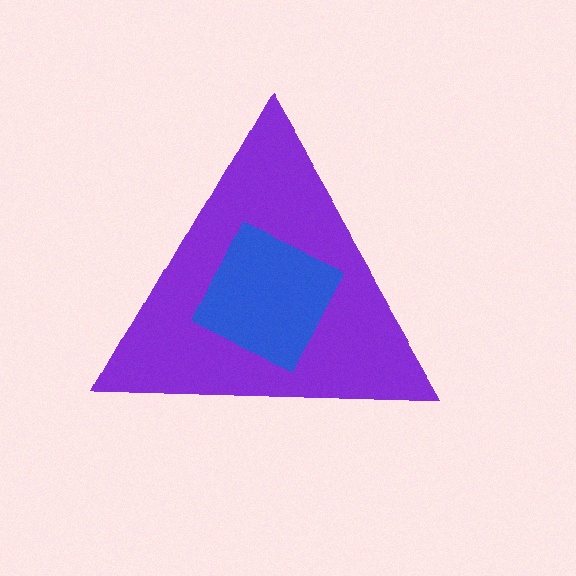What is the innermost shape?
The blue diamond.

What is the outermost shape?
The purple triangle.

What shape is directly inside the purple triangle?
The blue diamond.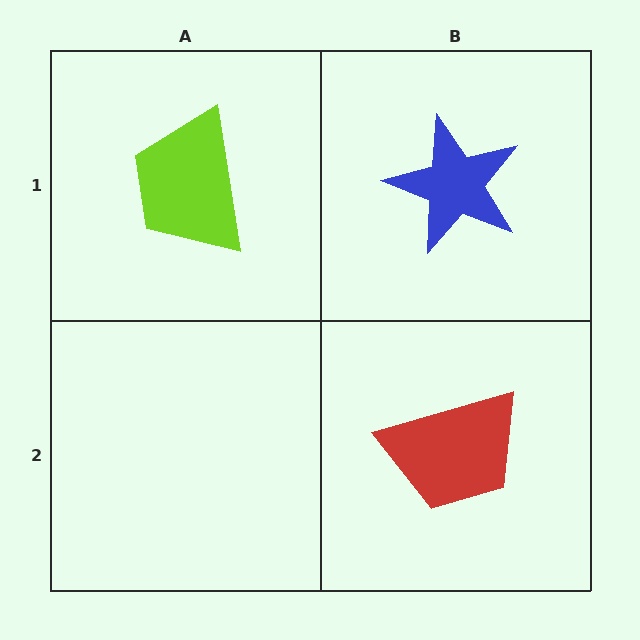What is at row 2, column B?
A red trapezoid.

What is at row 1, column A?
A lime trapezoid.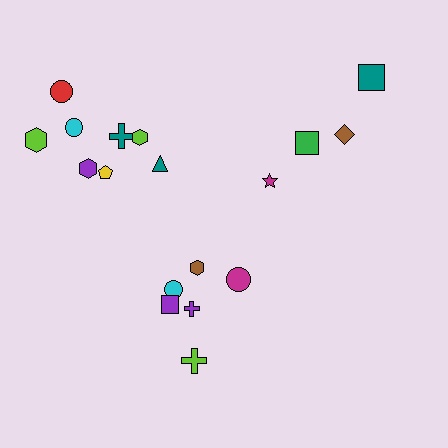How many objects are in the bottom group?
There are 6 objects.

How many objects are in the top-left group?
There are 8 objects.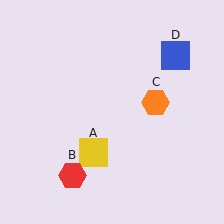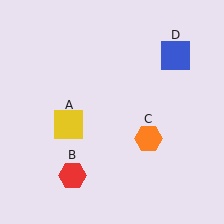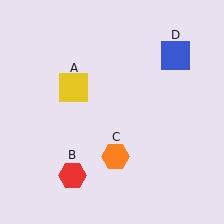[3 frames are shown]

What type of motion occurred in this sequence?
The yellow square (object A), orange hexagon (object C) rotated clockwise around the center of the scene.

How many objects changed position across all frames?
2 objects changed position: yellow square (object A), orange hexagon (object C).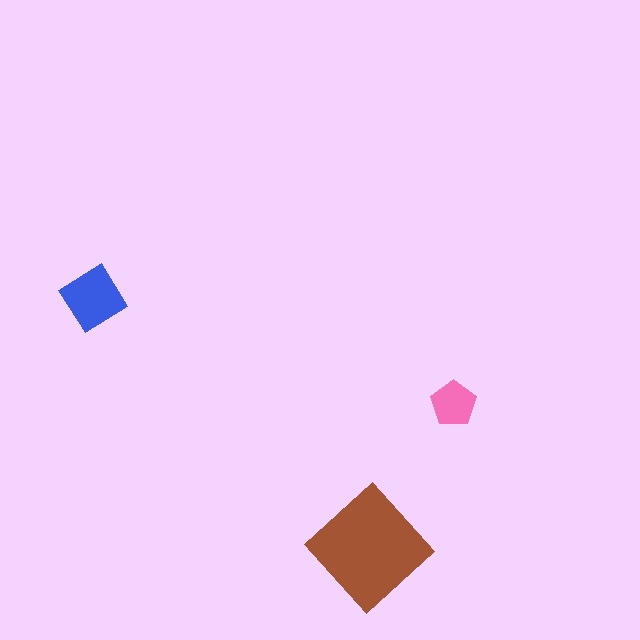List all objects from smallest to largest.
The pink pentagon, the blue diamond, the brown diamond.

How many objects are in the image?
There are 3 objects in the image.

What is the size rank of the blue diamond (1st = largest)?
2nd.